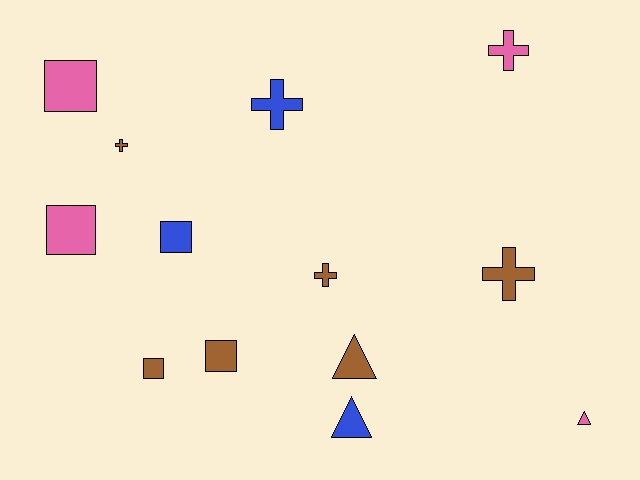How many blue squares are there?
There is 1 blue square.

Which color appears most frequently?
Brown, with 6 objects.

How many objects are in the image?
There are 13 objects.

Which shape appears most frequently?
Cross, with 5 objects.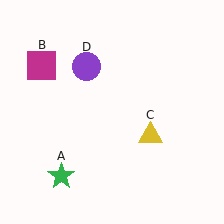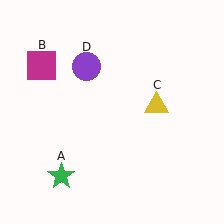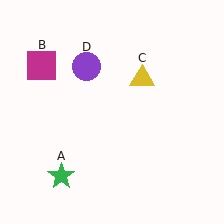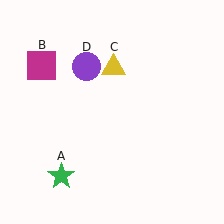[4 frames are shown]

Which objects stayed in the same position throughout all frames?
Green star (object A) and magenta square (object B) and purple circle (object D) remained stationary.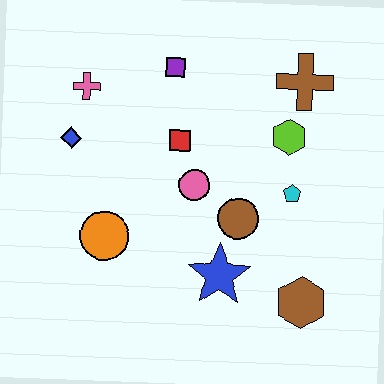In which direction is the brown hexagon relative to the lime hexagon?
The brown hexagon is below the lime hexagon.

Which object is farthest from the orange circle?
The brown cross is farthest from the orange circle.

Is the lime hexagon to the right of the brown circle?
Yes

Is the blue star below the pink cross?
Yes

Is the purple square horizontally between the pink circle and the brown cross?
No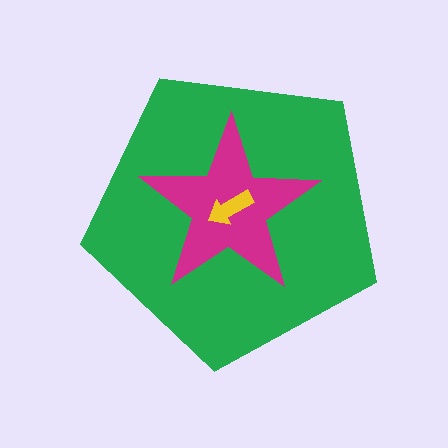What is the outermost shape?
The green pentagon.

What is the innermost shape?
The yellow arrow.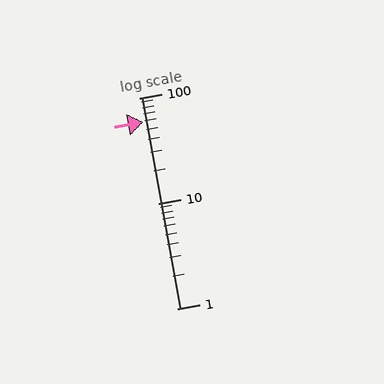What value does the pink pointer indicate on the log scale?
The pointer indicates approximately 59.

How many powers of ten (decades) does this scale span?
The scale spans 2 decades, from 1 to 100.